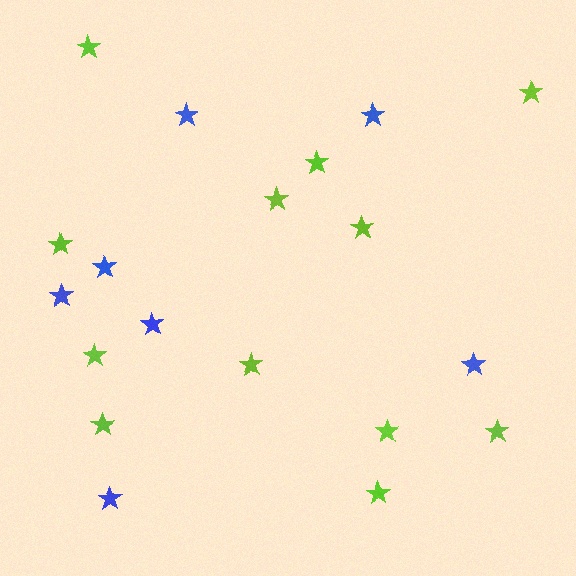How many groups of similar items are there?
There are 2 groups: one group of blue stars (7) and one group of lime stars (12).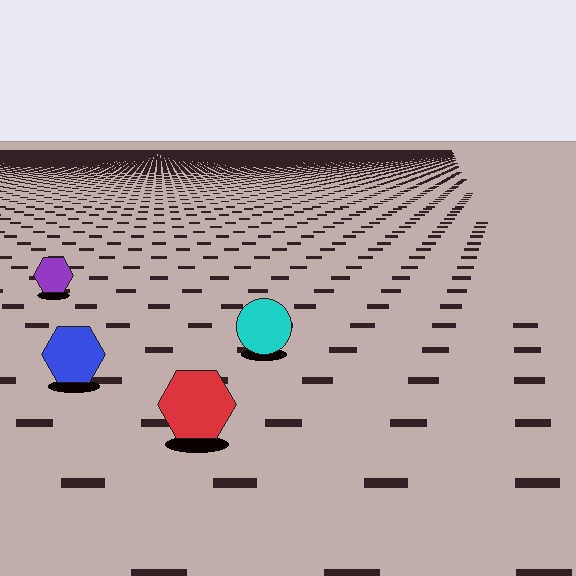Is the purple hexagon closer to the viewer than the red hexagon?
No. The red hexagon is closer — you can tell from the texture gradient: the ground texture is coarser near it.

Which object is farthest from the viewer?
The purple hexagon is farthest from the viewer. It appears smaller and the ground texture around it is denser.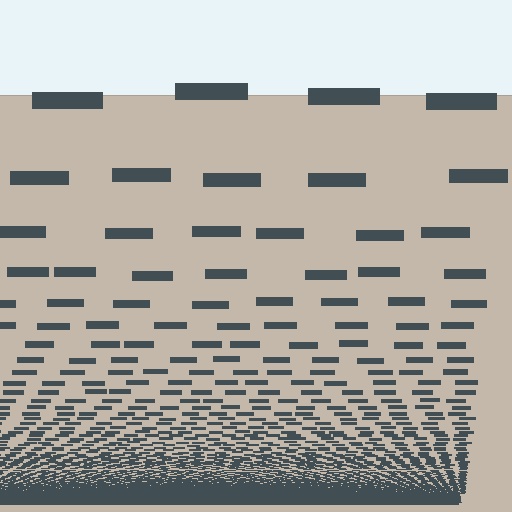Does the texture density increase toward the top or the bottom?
Density increases toward the bottom.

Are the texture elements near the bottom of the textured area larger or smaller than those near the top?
Smaller. The gradient is inverted — elements near the bottom are smaller and denser.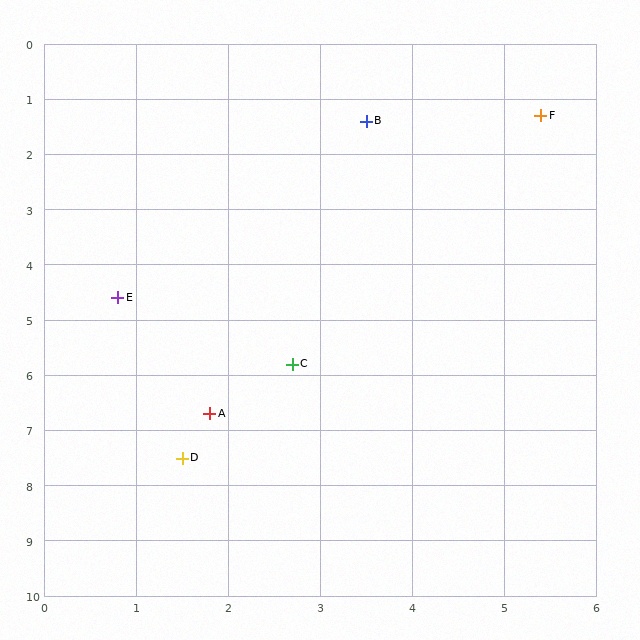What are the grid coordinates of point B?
Point B is at approximately (3.5, 1.4).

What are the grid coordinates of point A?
Point A is at approximately (1.8, 6.7).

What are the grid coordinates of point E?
Point E is at approximately (0.8, 4.6).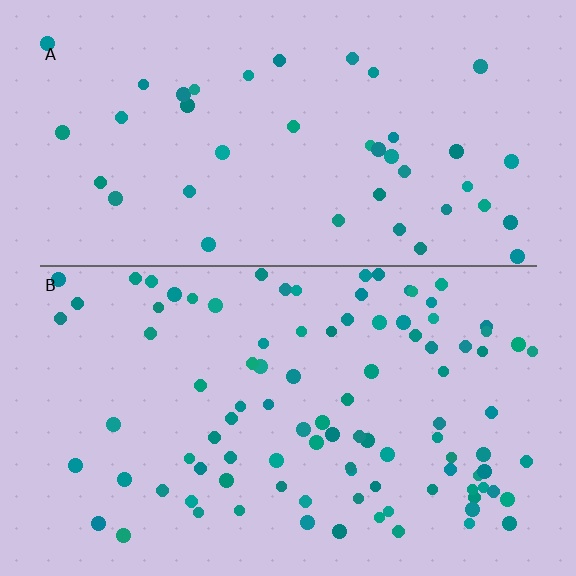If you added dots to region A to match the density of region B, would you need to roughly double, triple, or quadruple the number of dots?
Approximately double.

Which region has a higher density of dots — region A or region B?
B (the bottom).